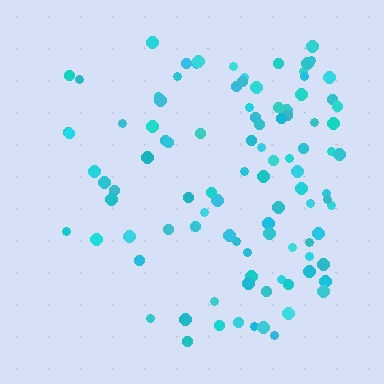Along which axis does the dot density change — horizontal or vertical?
Horizontal.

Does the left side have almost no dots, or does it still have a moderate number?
Still a moderate number, just noticeably fewer than the right.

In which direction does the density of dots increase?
From left to right, with the right side densest.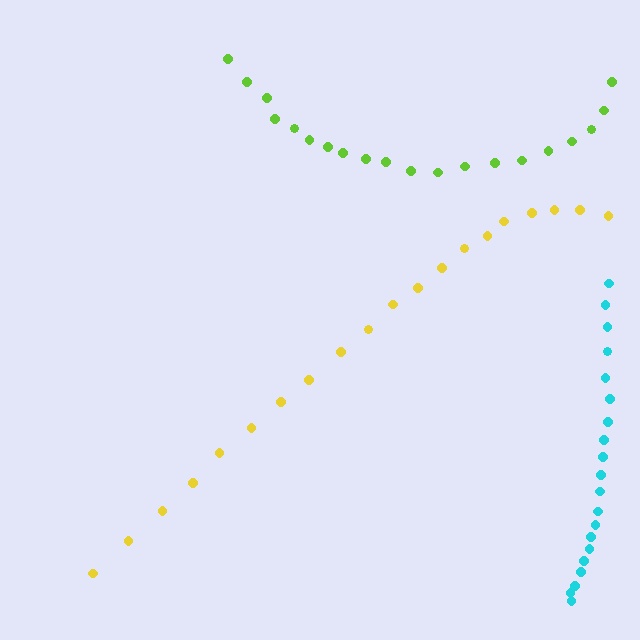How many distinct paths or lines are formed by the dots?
There are 3 distinct paths.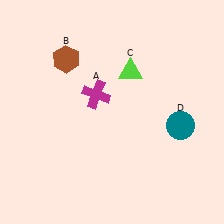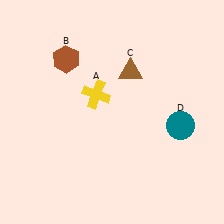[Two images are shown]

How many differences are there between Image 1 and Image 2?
There are 2 differences between the two images.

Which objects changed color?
A changed from magenta to yellow. C changed from lime to brown.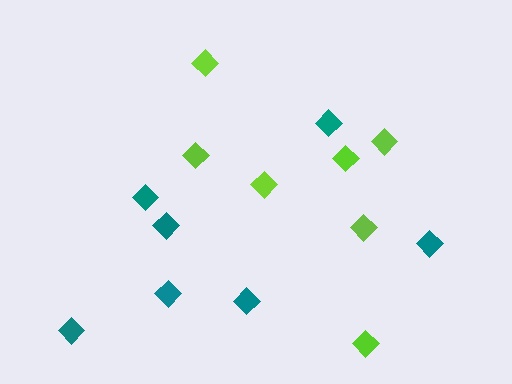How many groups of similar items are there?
There are 2 groups: one group of lime diamonds (7) and one group of teal diamonds (7).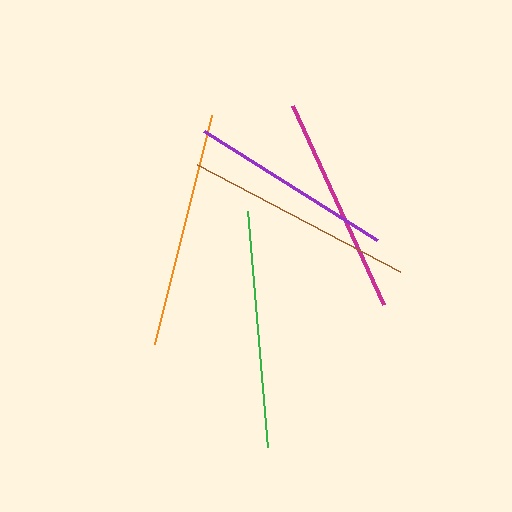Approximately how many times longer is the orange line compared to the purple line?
The orange line is approximately 1.2 times the length of the purple line.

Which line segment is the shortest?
The purple line is the shortest at approximately 204 pixels.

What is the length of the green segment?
The green segment is approximately 237 pixels long.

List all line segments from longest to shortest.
From longest to shortest: green, orange, brown, magenta, purple.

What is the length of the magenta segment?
The magenta segment is approximately 219 pixels long.